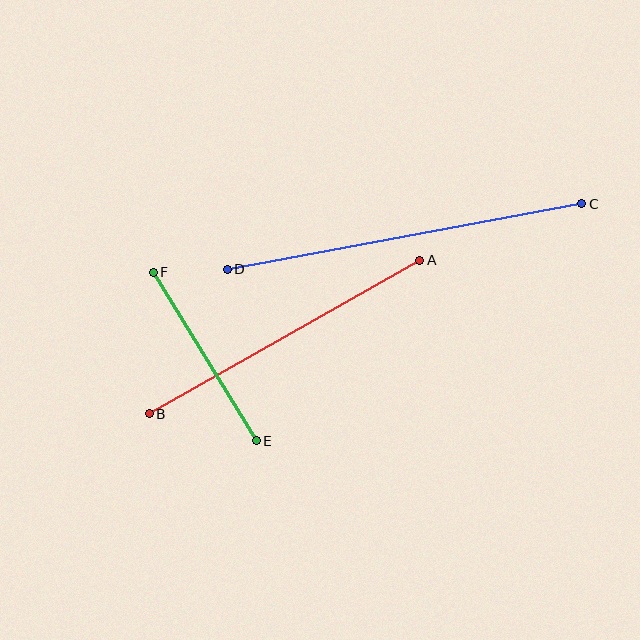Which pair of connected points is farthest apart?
Points C and D are farthest apart.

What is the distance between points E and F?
The distance is approximately 197 pixels.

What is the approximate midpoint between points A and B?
The midpoint is at approximately (284, 337) pixels.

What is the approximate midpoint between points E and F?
The midpoint is at approximately (205, 357) pixels.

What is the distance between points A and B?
The distance is approximately 311 pixels.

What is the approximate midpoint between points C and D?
The midpoint is at approximately (405, 236) pixels.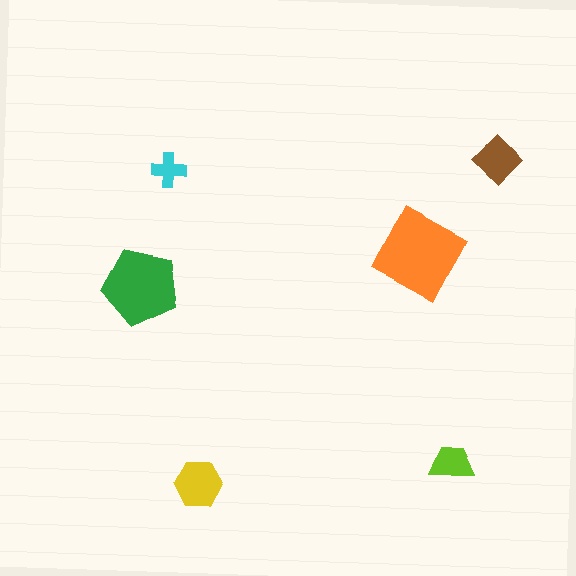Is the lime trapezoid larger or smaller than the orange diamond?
Smaller.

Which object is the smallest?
The cyan cross.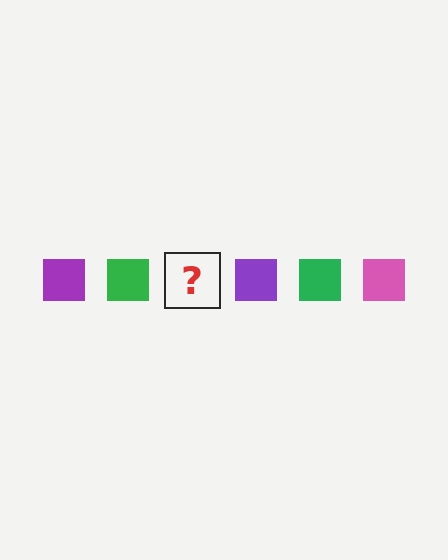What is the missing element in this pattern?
The missing element is a pink square.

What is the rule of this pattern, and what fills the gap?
The rule is that the pattern cycles through purple, green, pink squares. The gap should be filled with a pink square.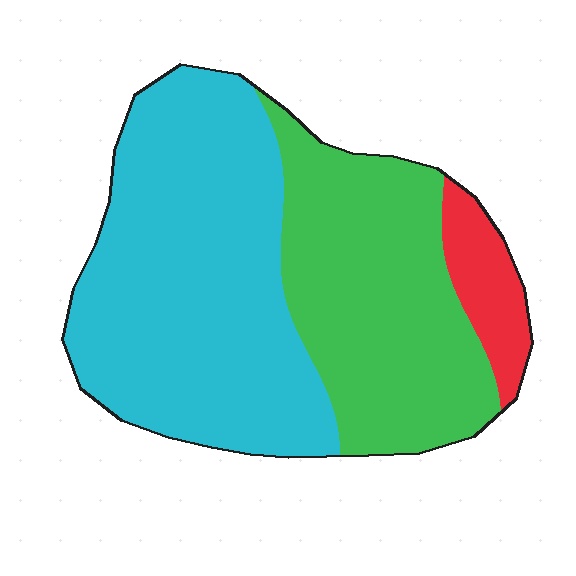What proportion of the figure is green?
Green covers around 40% of the figure.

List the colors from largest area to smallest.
From largest to smallest: cyan, green, red.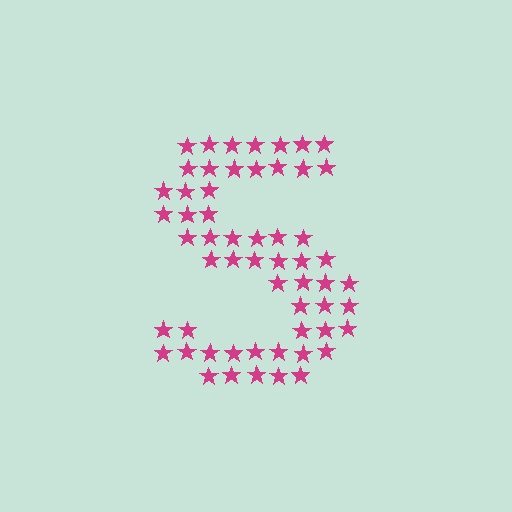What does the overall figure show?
The overall figure shows the letter S.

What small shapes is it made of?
It is made of small stars.